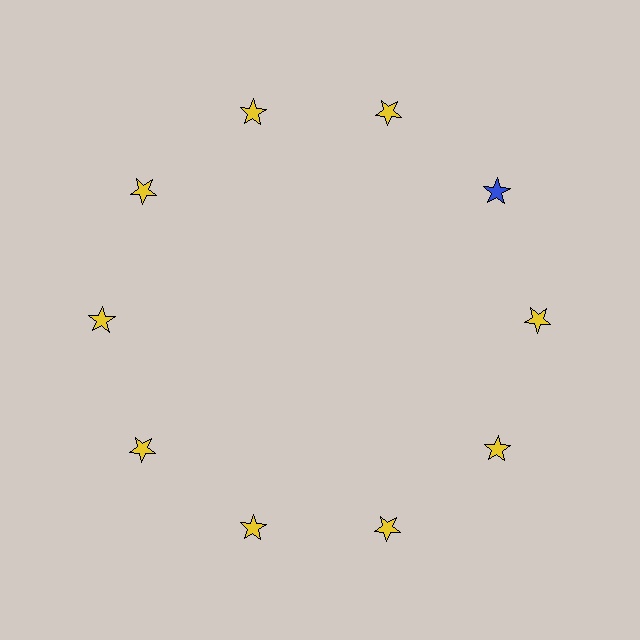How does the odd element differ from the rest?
It has a different color: blue instead of yellow.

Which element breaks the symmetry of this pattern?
The blue star at roughly the 2 o'clock position breaks the symmetry. All other shapes are yellow stars.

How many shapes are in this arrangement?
There are 10 shapes arranged in a ring pattern.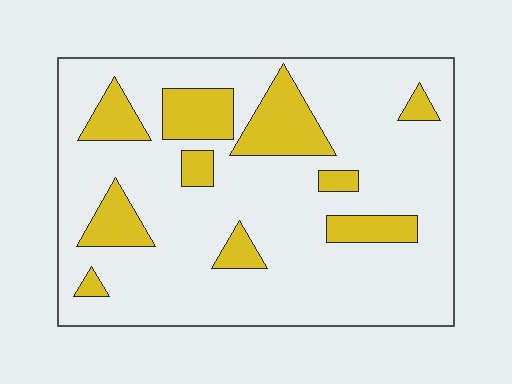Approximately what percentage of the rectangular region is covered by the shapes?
Approximately 20%.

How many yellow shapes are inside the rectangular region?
10.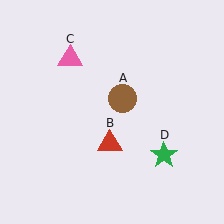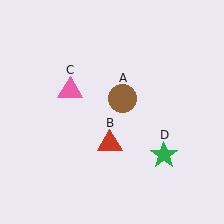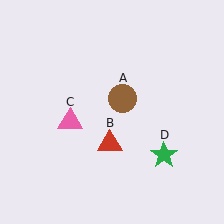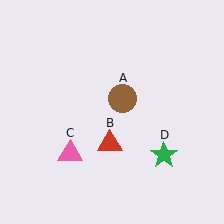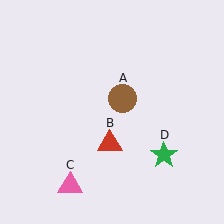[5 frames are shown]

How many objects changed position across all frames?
1 object changed position: pink triangle (object C).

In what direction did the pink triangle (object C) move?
The pink triangle (object C) moved down.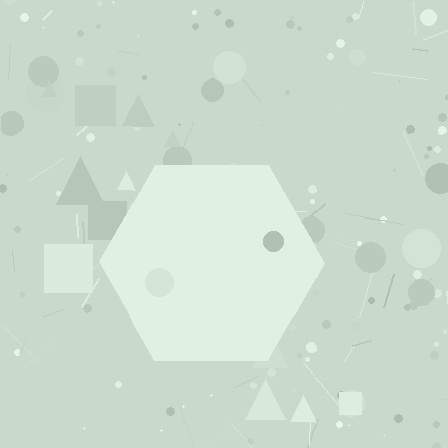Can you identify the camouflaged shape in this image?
The camouflaged shape is a hexagon.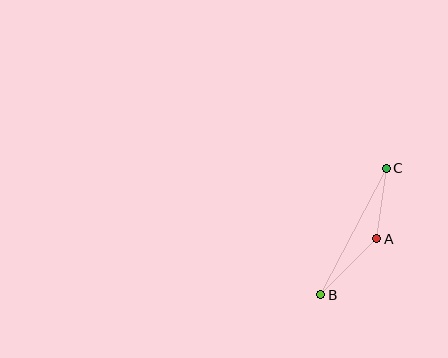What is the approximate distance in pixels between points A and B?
The distance between A and B is approximately 79 pixels.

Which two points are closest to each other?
Points A and C are closest to each other.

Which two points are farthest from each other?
Points B and C are farthest from each other.